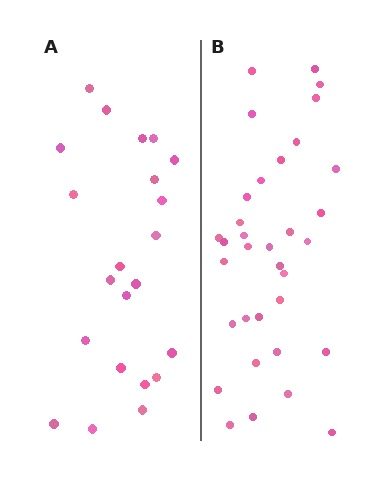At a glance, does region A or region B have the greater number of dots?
Region B (the right region) has more dots.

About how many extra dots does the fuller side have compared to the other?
Region B has roughly 12 or so more dots than region A.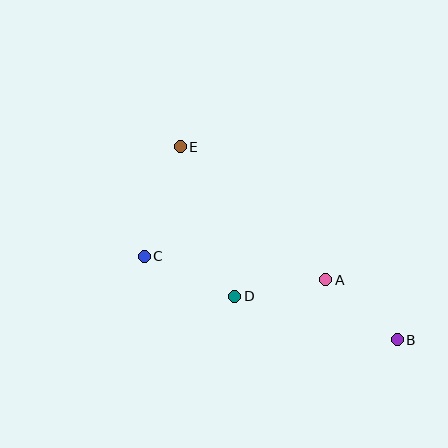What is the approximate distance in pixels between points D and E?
The distance between D and E is approximately 159 pixels.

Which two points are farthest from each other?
Points B and E are farthest from each other.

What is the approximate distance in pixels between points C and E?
The distance between C and E is approximately 115 pixels.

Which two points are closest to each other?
Points A and D are closest to each other.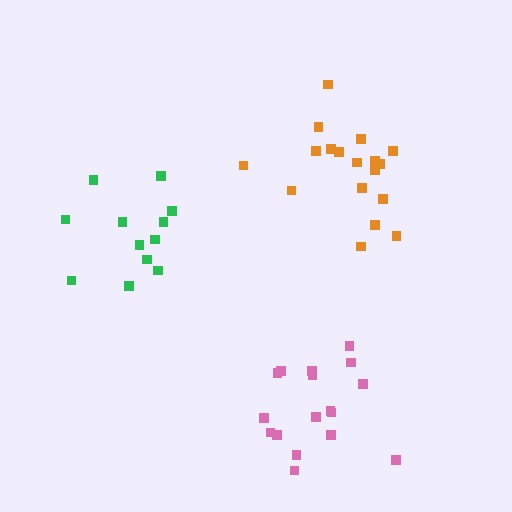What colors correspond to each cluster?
The clusters are colored: green, pink, orange.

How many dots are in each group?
Group 1: 12 dots, Group 2: 17 dots, Group 3: 18 dots (47 total).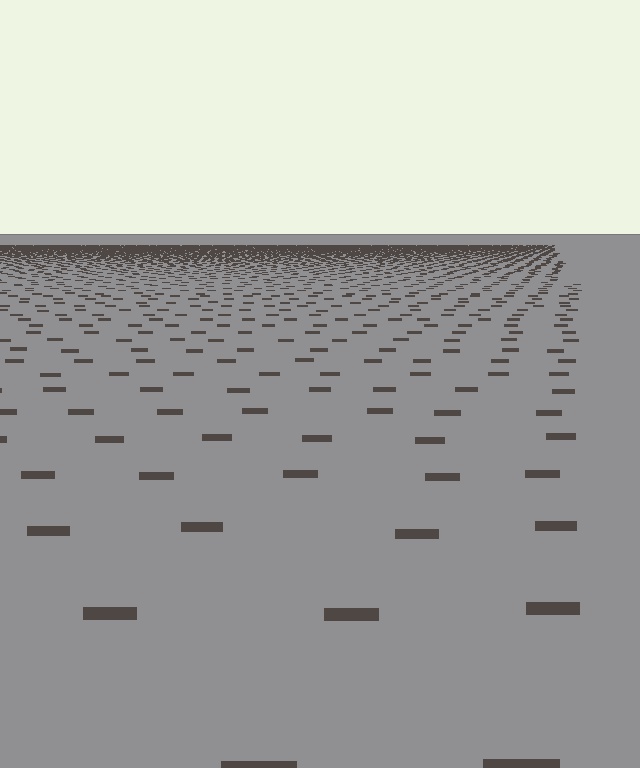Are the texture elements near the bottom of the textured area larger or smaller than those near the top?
Larger. Near the bottom, elements are closer to the viewer and appear at a bigger on-screen size.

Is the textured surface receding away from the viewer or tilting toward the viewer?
The surface is receding away from the viewer. Texture elements get smaller and denser toward the top.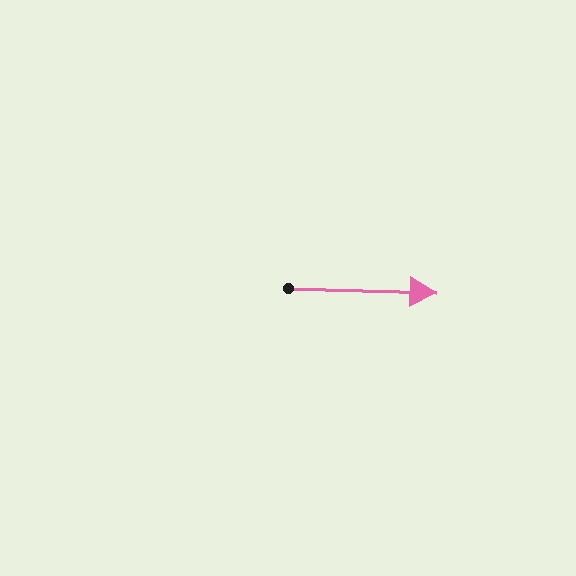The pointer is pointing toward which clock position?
Roughly 3 o'clock.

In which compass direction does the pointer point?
East.